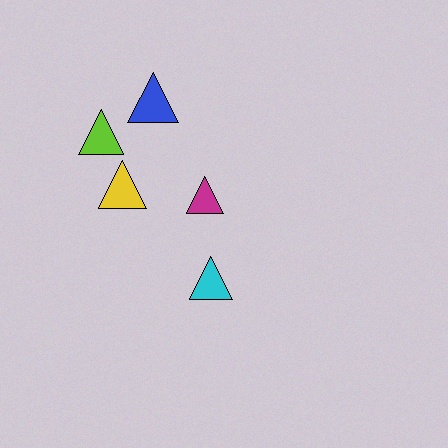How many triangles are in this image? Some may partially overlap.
There are 5 triangles.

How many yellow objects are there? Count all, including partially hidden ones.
There is 1 yellow object.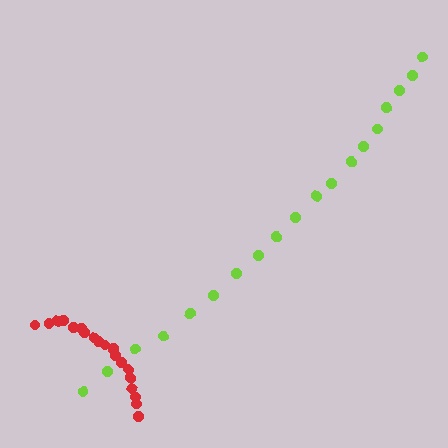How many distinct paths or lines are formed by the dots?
There are 2 distinct paths.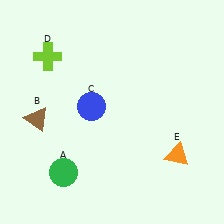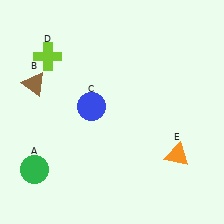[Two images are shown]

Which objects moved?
The objects that moved are: the green circle (A), the brown triangle (B).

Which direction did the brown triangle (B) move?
The brown triangle (B) moved up.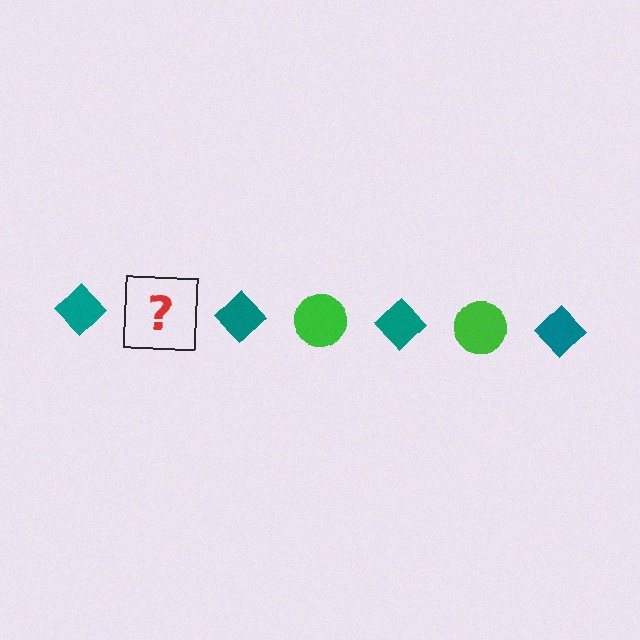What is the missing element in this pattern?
The missing element is a green circle.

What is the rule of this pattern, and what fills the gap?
The rule is that the pattern alternates between teal diamond and green circle. The gap should be filled with a green circle.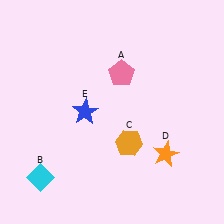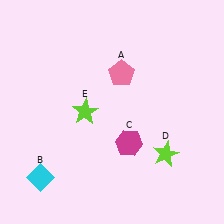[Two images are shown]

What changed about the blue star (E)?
In Image 1, E is blue. In Image 2, it changed to lime.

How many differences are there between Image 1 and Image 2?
There are 3 differences between the two images.